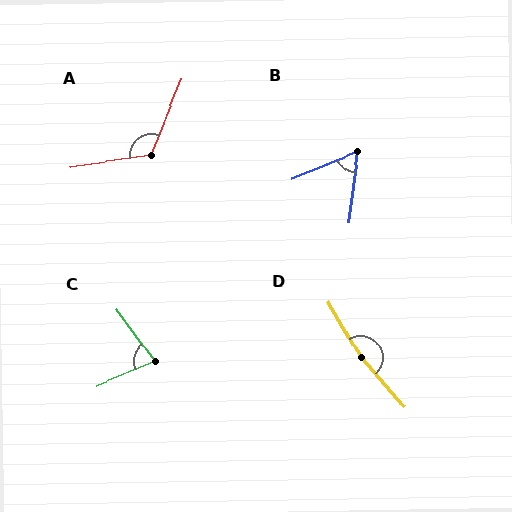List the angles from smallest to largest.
B (61°), C (76°), A (121°), D (169°).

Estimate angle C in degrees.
Approximately 76 degrees.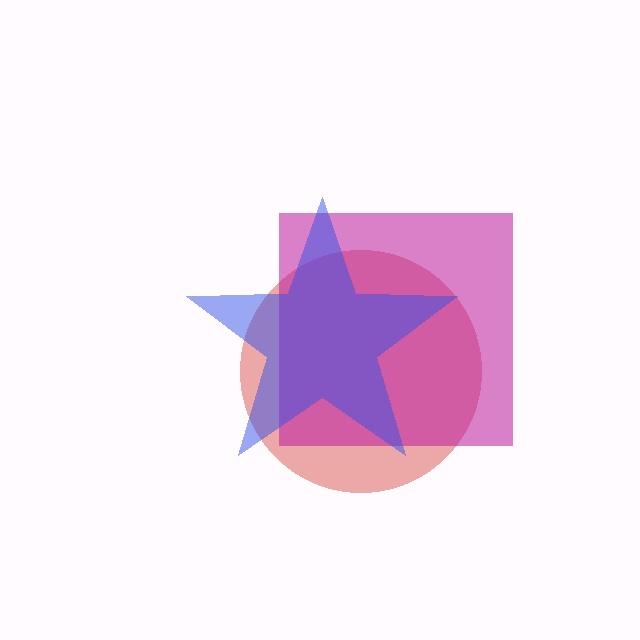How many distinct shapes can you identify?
There are 3 distinct shapes: a red circle, a magenta square, a blue star.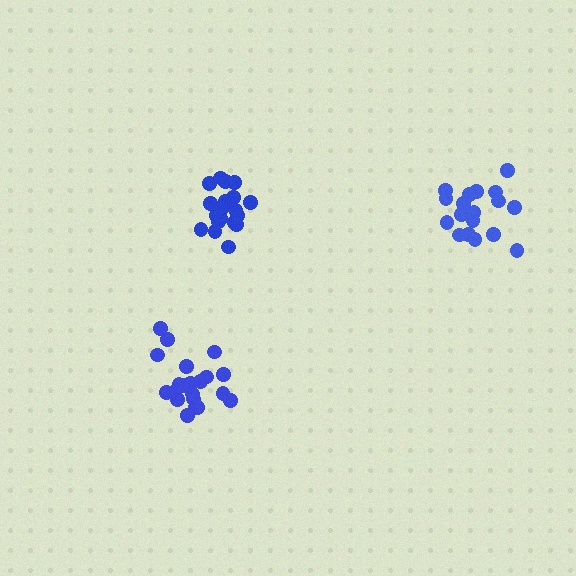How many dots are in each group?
Group 1: 18 dots, Group 2: 20 dots, Group 3: 21 dots (59 total).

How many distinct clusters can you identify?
There are 3 distinct clusters.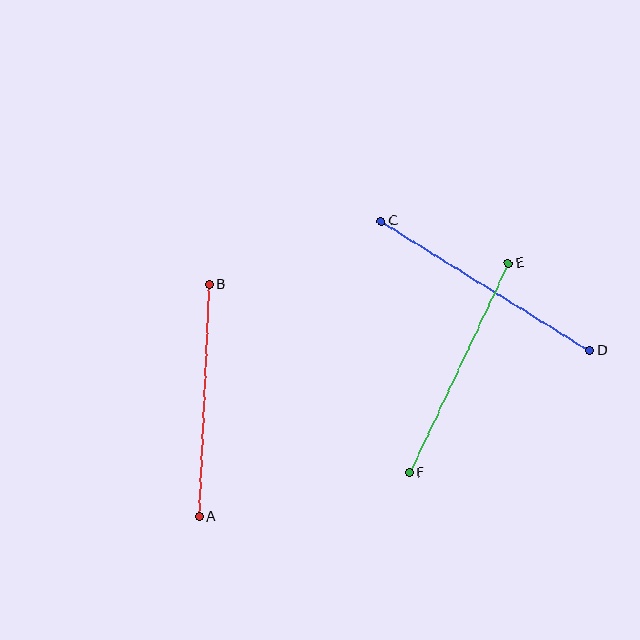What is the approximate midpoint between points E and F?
The midpoint is at approximately (459, 368) pixels.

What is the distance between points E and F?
The distance is approximately 232 pixels.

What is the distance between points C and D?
The distance is approximately 245 pixels.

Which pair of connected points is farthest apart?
Points C and D are farthest apart.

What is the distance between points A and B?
The distance is approximately 232 pixels.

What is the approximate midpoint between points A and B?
The midpoint is at approximately (204, 401) pixels.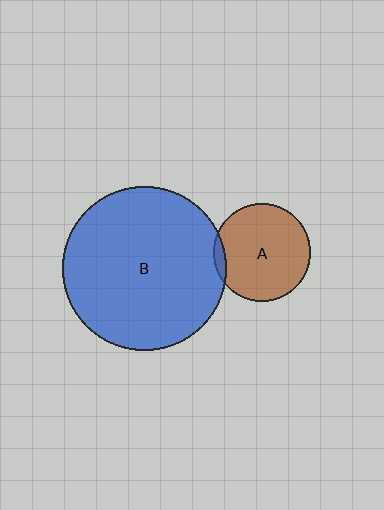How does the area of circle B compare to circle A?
Approximately 2.8 times.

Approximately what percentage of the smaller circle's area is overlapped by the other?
Approximately 5%.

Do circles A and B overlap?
Yes.